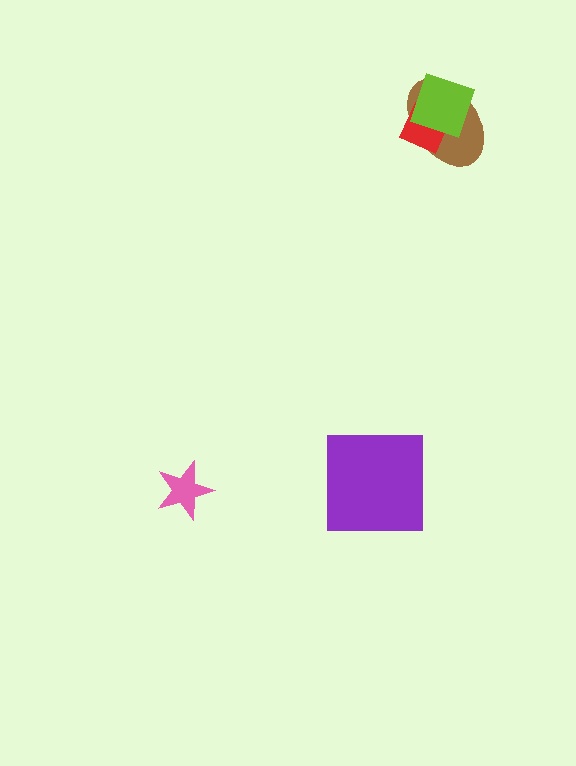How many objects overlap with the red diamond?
2 objects overlap with the red diamond.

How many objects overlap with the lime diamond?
2 objects overlap with the lime diamond.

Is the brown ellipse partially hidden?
Yes, it is partially covered by another shape.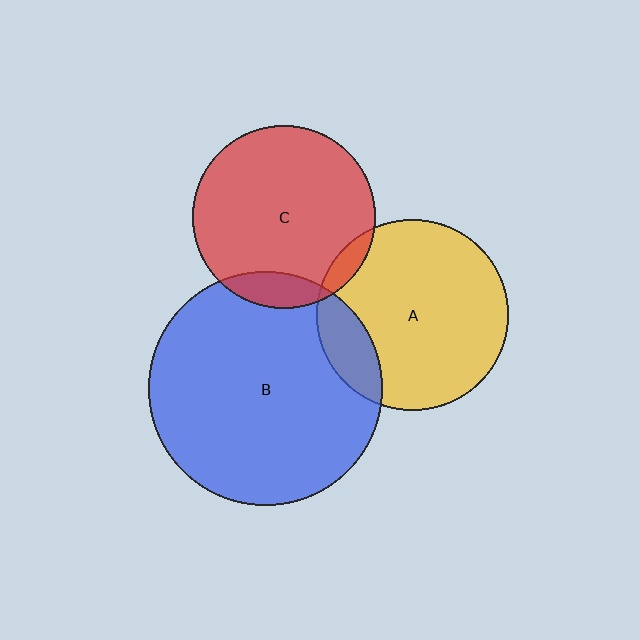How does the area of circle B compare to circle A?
Approximately 1.5 times.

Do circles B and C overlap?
Yes.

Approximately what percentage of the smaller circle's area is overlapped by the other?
Approximately 10%.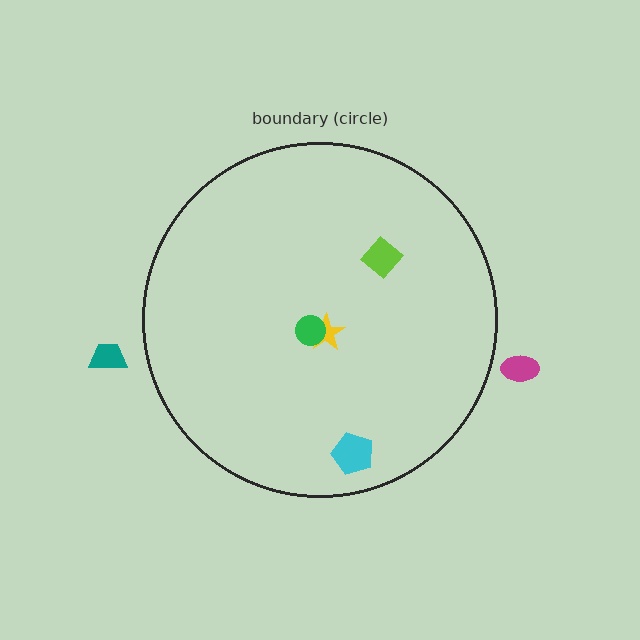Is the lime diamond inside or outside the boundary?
Inside.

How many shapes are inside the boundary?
4 inside, 2 outside.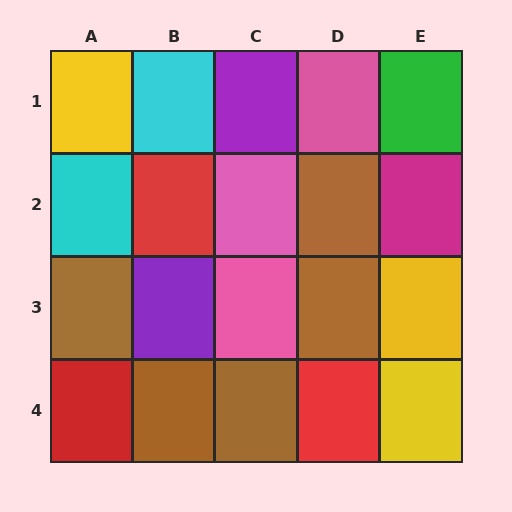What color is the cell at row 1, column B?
Cyan.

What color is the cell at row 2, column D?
Brown.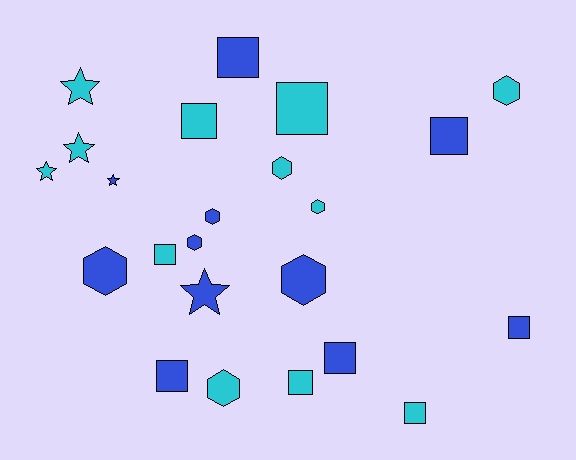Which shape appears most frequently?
Square, with 10 objects.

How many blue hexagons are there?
There are 4 blue hexagons.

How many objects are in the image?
There are 23 objects.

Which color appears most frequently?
Cyan, with 12 objects.